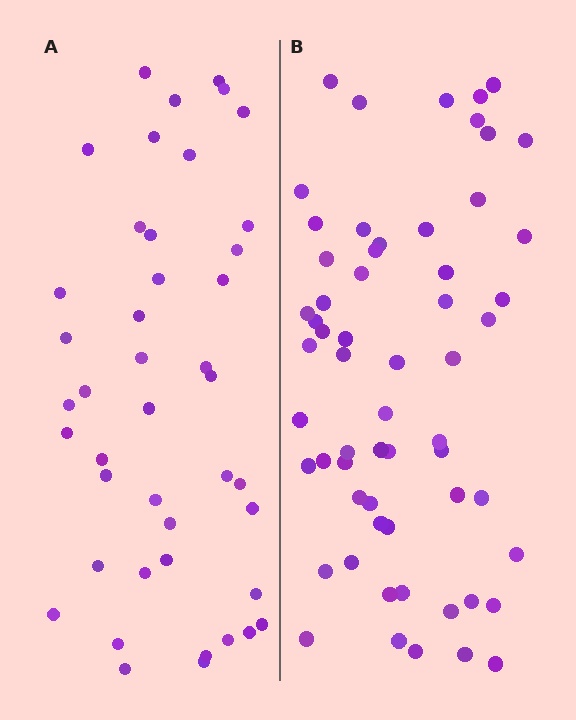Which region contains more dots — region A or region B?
Region B (the right region) has more dots.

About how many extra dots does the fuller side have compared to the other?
Region B has approximately 15 more dots than region A.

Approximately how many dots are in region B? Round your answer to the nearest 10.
About 60 dots.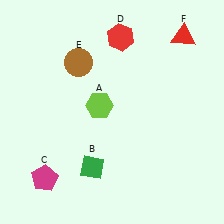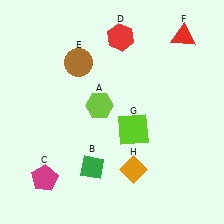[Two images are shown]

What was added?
A lime square (G), an orange diamond (H) were added in Image 2.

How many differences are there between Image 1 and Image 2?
There are 2 differences between the two images.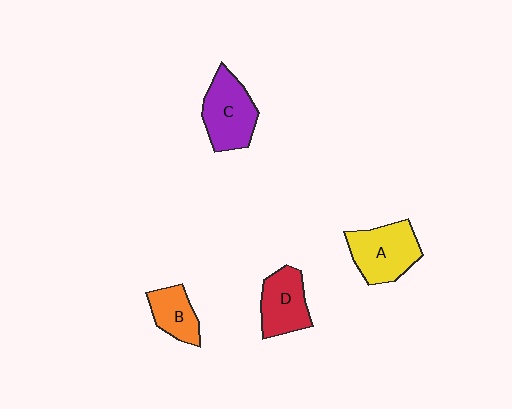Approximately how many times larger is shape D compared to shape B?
Approximately 1.3 times.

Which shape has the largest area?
Shape C (purple).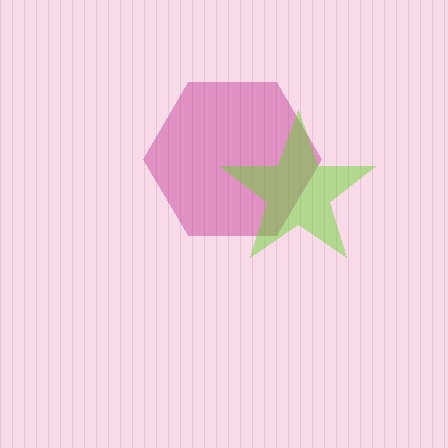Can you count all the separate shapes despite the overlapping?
Yes, there are 2 separate shapes.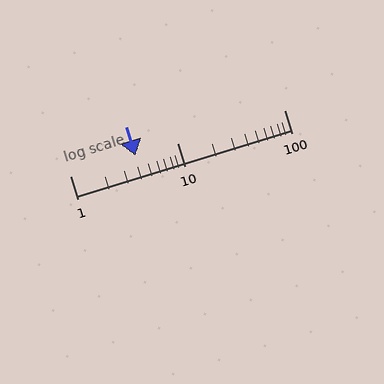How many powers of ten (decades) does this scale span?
The scale spans 2 decades, from 1 to 100.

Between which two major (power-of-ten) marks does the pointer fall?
The pointer is between 1 and 10.